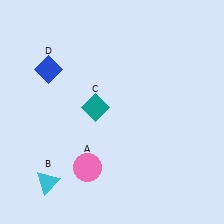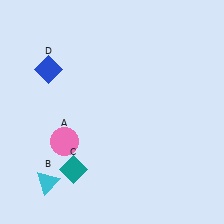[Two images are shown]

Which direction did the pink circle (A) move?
The pink circle (A) moved up.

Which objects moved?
The objects that moved are: the pink circle (A), the teal diamond (C).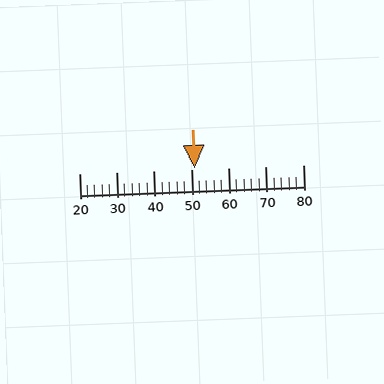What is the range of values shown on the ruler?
The ruler shows values from 20 to 80.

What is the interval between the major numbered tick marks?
The major tick marks are spaced 10 units apart.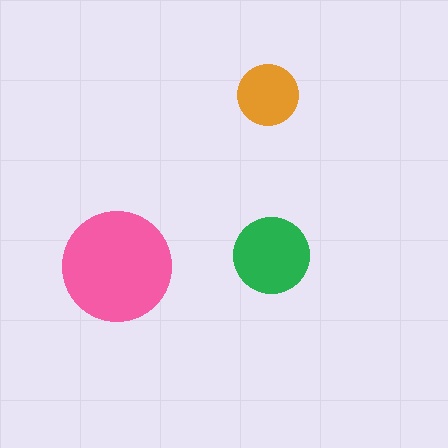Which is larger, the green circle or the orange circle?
The green one.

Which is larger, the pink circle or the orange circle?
The pink one.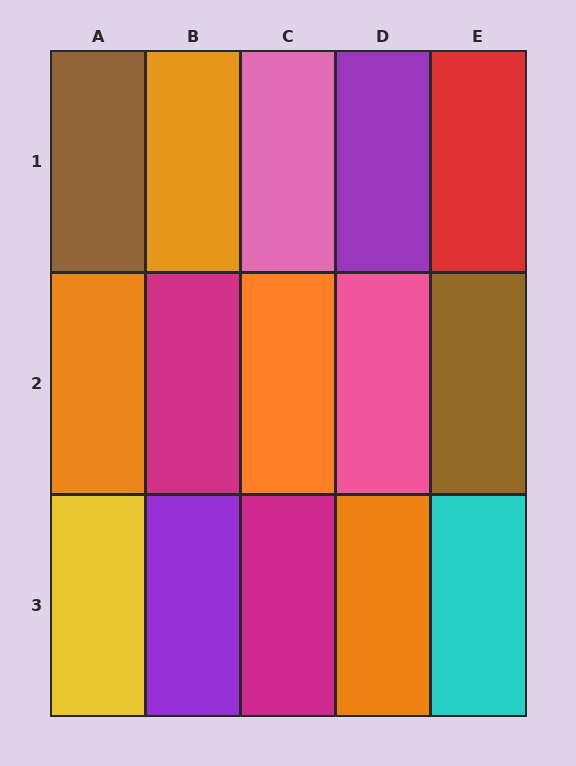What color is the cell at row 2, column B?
Magenta.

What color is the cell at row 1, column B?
Orange.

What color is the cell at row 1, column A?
Brown.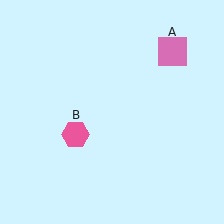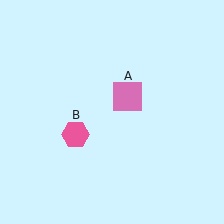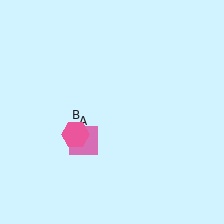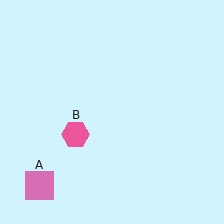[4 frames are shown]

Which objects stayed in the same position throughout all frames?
Pink hexagon (object B) remained stationary.